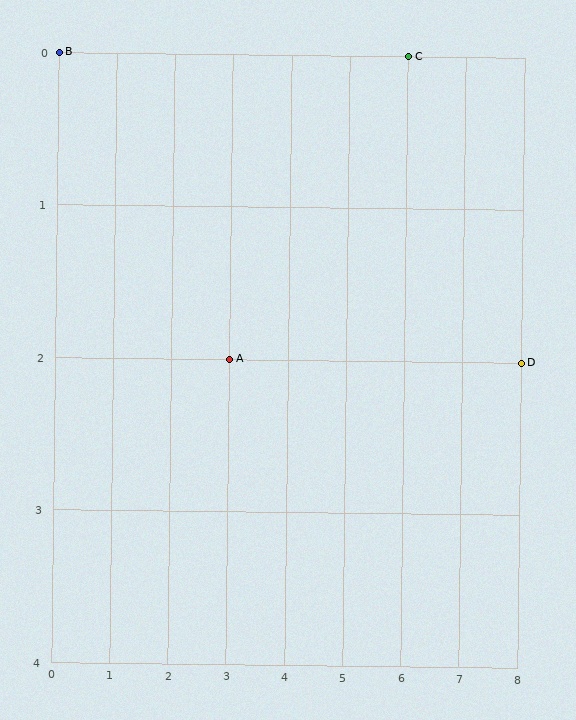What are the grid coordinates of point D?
Point D is at grid coordinates (8, 2).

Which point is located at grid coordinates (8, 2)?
Point D is at (8, 2).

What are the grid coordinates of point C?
Point C is at grid coordinates (6, 0).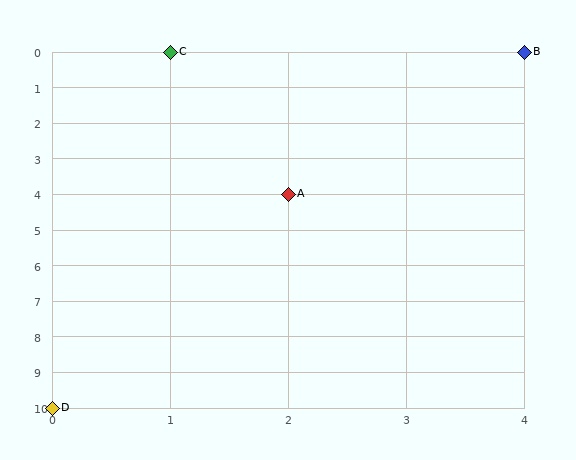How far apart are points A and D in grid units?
Points A and D are 2 columns and 6 rows apart (about 6.3 grid units diagonally).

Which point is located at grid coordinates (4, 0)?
Point B is at (4, 0).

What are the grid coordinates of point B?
Point B is at grid coordinates (4, 0).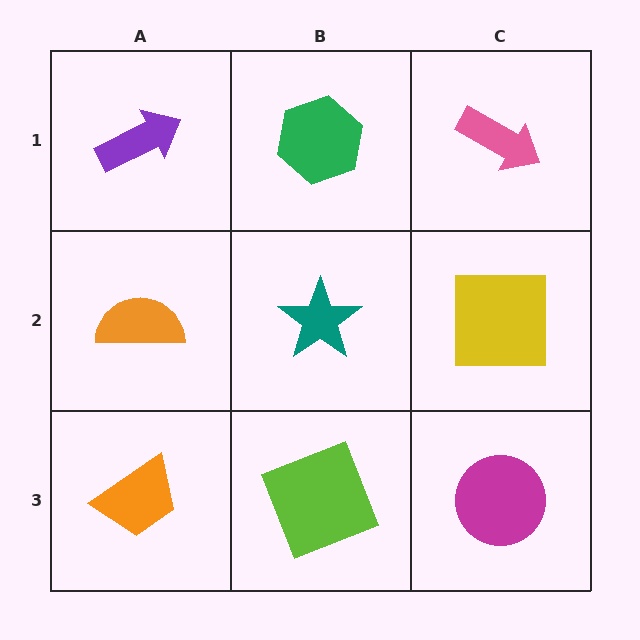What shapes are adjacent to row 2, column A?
A purple arrow (row 1, column A), an orange trapezoid (row 3, column A), a teal star (row 2, column B).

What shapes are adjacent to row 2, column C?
A pink arrow (row 1, column C), a magenta circle (row 3, column C), a teal star (row 2, column B).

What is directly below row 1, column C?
A yellow square.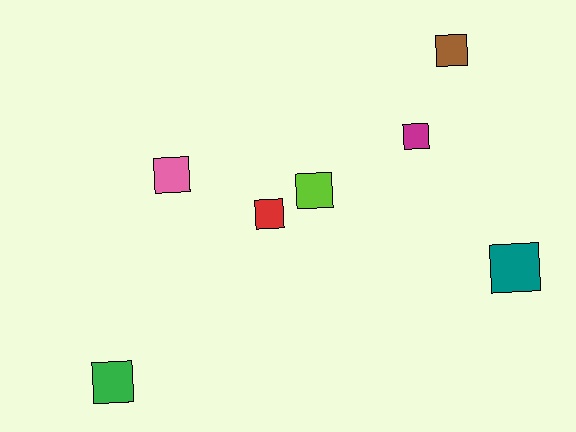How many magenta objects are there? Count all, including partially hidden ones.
There is 1 magenta object.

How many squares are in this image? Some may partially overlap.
There are 7 squares.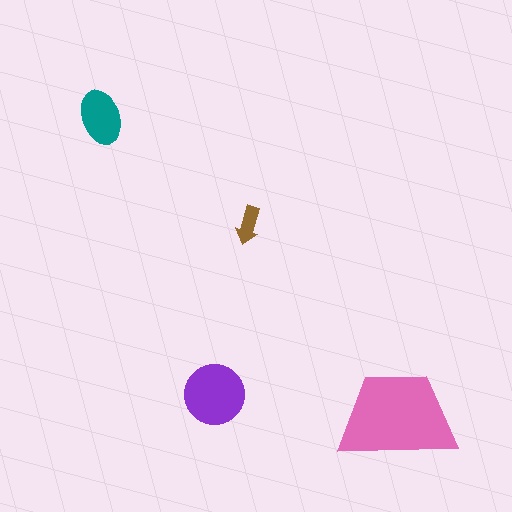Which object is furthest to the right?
The pink trapezoid is rightmost.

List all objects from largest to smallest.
The pink trapezoid, the purple circle, the teal ellipse, the brown arrow.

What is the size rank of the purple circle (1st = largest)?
2nd.